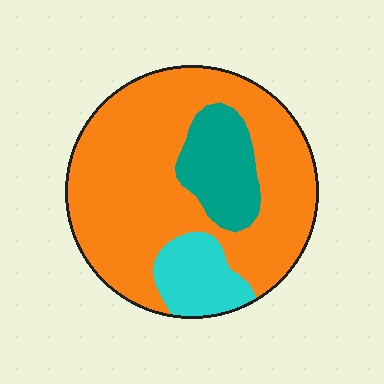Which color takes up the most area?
Orange, at roughly 70%.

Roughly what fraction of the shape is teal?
Teal covers around 15% of the shape.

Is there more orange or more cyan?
Orange.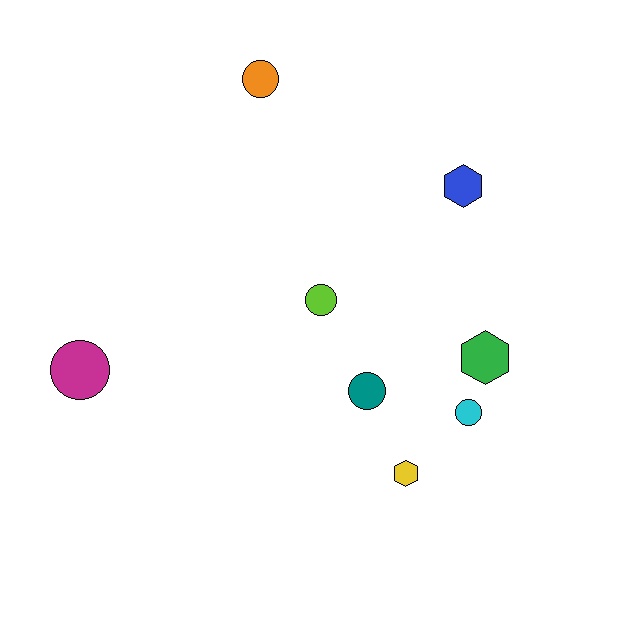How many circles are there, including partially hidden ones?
There are 5 circles.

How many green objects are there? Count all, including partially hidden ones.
There is 1 green object.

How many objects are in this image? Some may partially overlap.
There are 8 objects.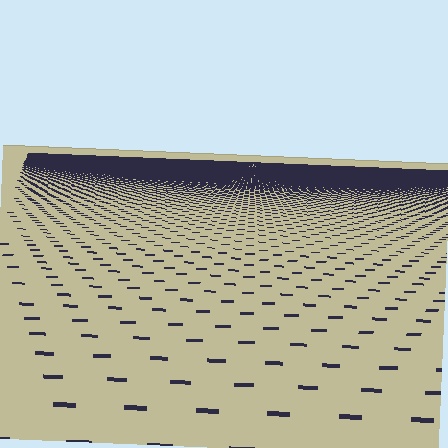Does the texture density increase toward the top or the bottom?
Density increases toward the top.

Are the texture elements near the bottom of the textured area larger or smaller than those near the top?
Larger. Near the bottom, elements are closer to the viewer and appear at a bigger on-screen size.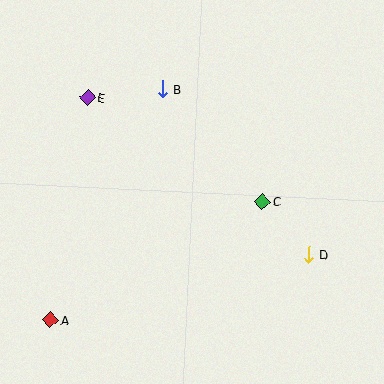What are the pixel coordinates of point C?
Point C is at (262, 201).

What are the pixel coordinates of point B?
Point B is at (163, 89).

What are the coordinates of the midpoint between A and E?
The midpoint between A and E is at (69, 209).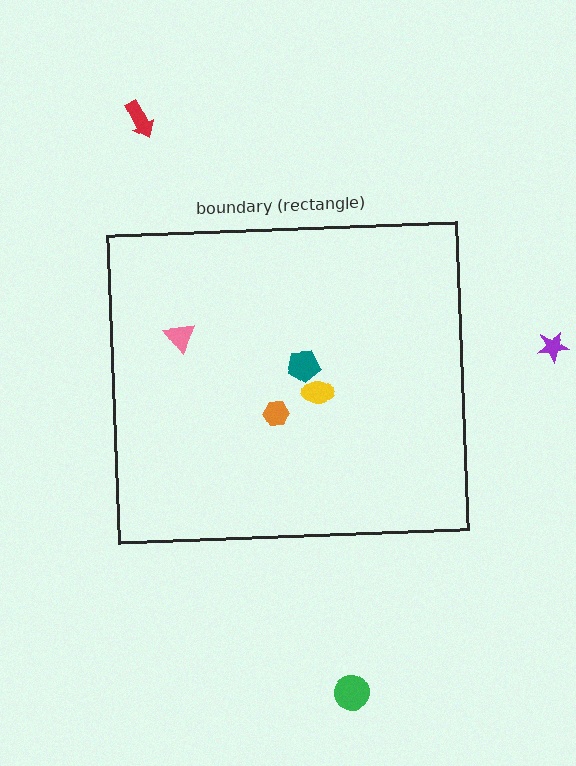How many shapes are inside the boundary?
4 inside, 3 outside.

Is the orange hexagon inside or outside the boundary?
Inside.